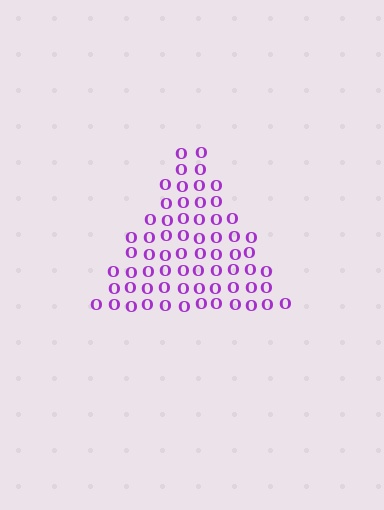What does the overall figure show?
The overall figure shows a triangle.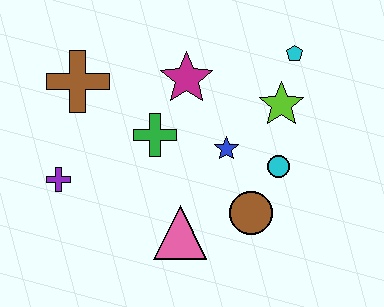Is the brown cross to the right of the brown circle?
No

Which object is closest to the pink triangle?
The brown circle is closest to the pink triangle.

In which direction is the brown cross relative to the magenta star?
The brown cross is to the left of the magenta star.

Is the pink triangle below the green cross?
Yes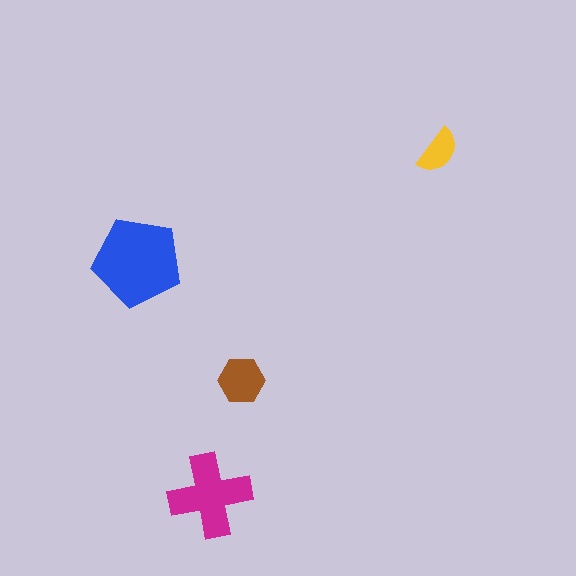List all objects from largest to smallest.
The blue pentagon, the magenta cross, the brown hexagon, the yellow semicircle.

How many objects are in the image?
There are 4 objects in the image.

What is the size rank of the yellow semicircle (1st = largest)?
4th.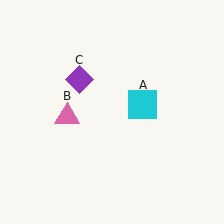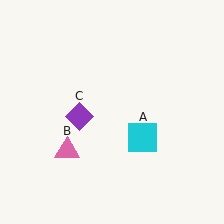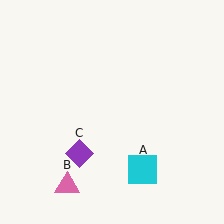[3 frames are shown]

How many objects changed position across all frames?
3 objects changed position: cyan square (object A), pink triangle (object B), purple diamond (object C).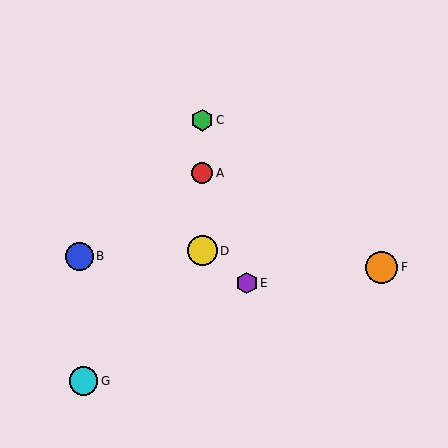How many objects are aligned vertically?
3 objects (A, C, D) are aligned vertically.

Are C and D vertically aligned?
Yes, both are at x≈202.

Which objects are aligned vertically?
Objects A, C, D are aligned vertically.